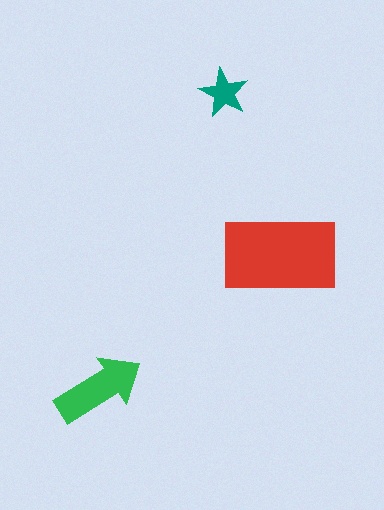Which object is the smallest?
The teal star.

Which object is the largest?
The red rectangle.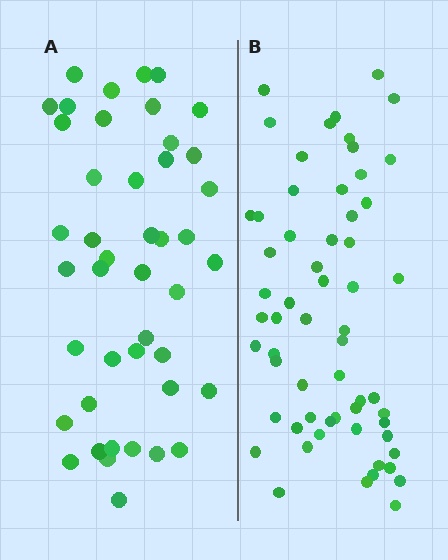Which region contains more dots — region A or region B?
Region B (the right region) has more dots.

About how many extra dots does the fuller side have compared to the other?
Region B has approximately 15 more dots than region A.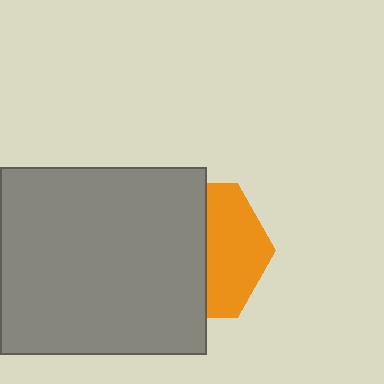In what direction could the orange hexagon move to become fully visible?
The orange hexagon could move right. That would shift it out from behind the gray rectangle entirely.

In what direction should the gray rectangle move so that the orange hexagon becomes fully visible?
The gray rectangle should move left. That is the shortest direction to clear the overlap and leave the orange hexagon fully visible.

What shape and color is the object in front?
The object in front is a gray rectangle.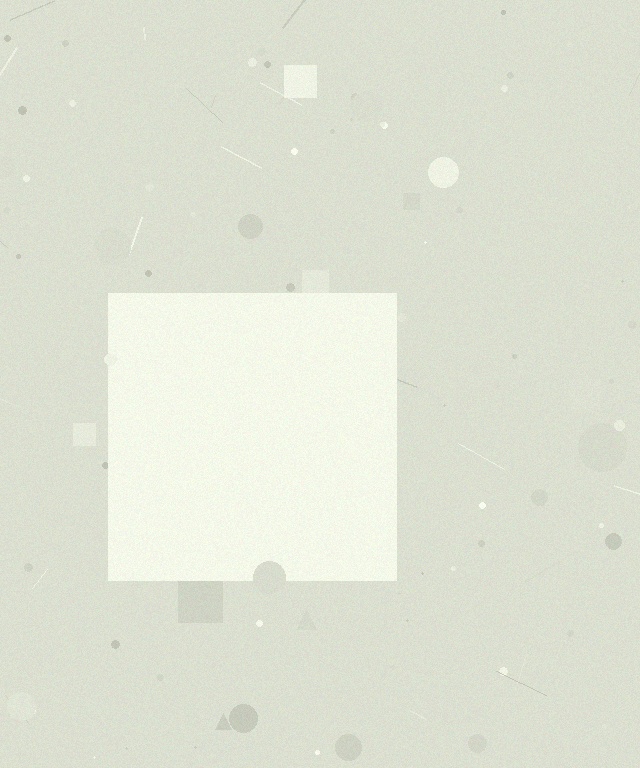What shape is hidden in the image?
A square is hidden in the image.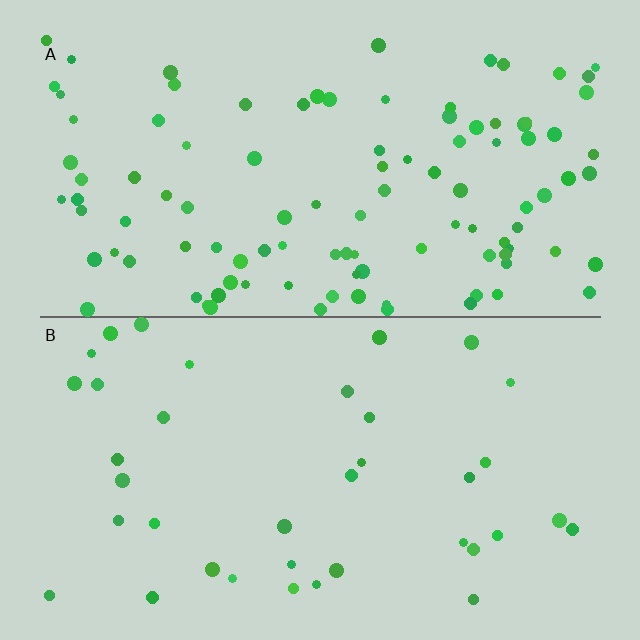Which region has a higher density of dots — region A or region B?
A (the top).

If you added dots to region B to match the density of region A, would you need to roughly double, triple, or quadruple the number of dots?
Approximately triple.